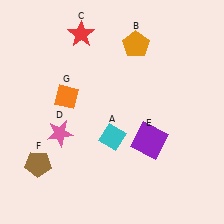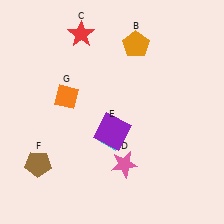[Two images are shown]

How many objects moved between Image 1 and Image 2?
2 objects moved between the two images.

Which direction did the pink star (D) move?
The pink star (D) moved right.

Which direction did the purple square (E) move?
The purple square (E) moved left.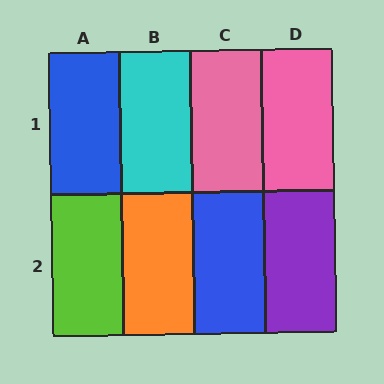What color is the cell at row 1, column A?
Blue.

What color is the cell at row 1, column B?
Cyan.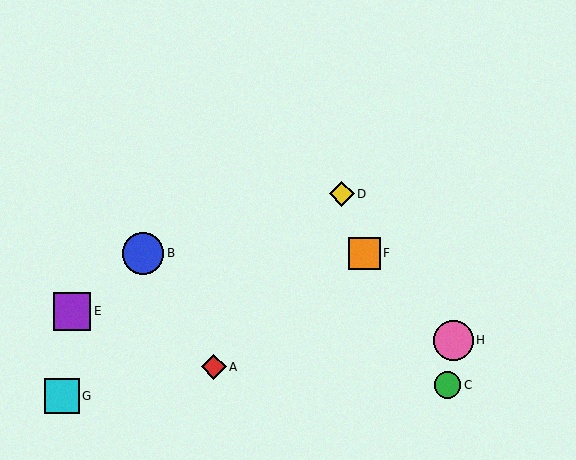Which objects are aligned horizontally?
Objects B, F are aligned horizontally.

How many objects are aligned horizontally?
2 objects (B, F) are aligned horizontally.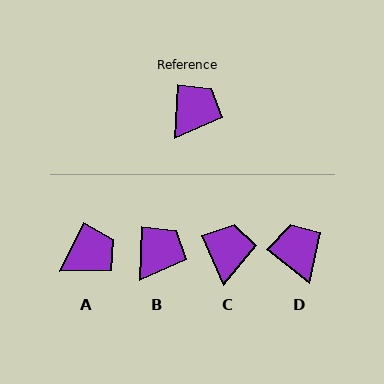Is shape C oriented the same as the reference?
No, it is off by about 26 degrees.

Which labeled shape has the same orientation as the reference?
B.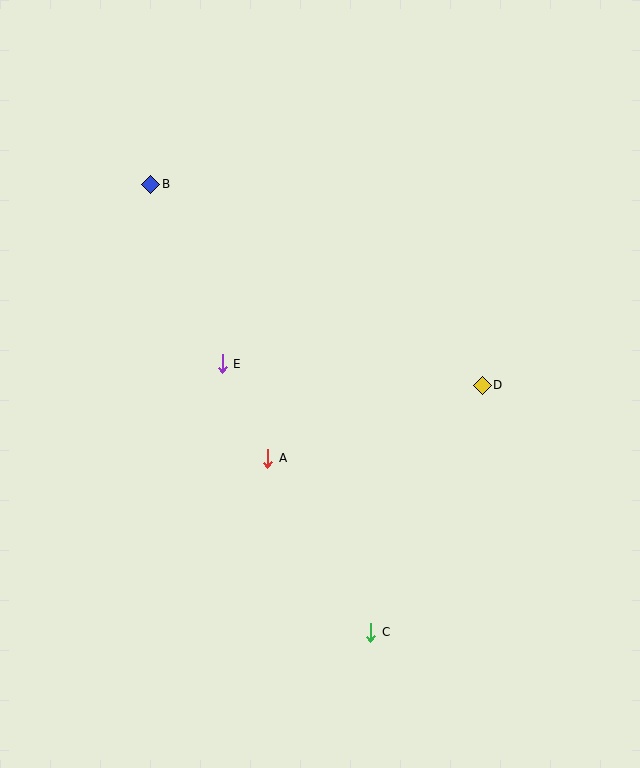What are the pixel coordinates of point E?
Point E is at (222, 364).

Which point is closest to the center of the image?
Point A at (268, 458) is closest to the center.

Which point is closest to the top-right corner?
Point D is closest to the top-right corner.